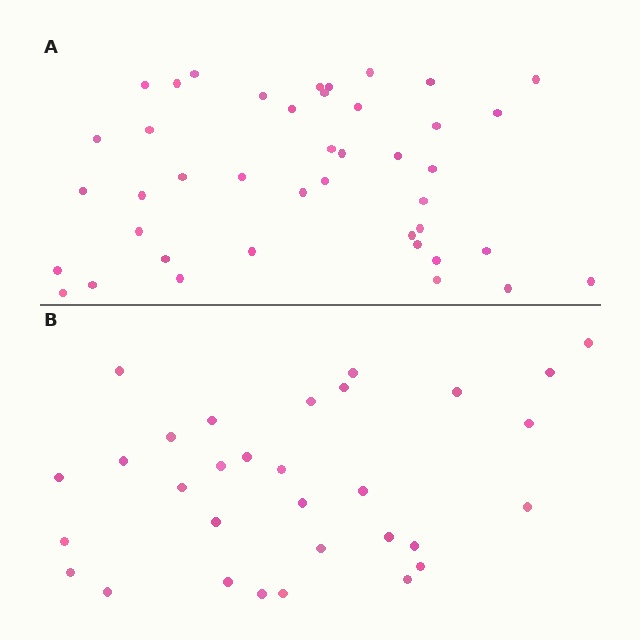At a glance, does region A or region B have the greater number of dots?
Region A (the top region) has more dots.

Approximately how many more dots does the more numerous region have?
Region A has roughly 12 or so more dots than region B.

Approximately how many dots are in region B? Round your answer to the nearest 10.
About 30 dots. (The exact count is 31, which rounds to 30.)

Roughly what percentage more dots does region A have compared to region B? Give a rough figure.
About 35% more.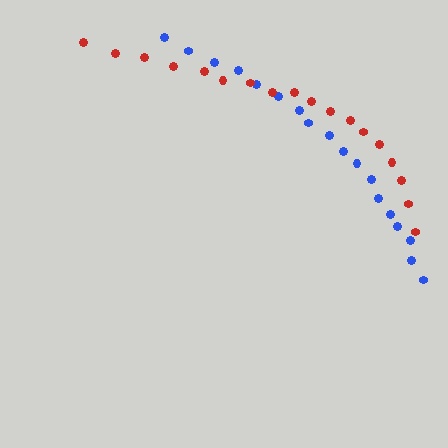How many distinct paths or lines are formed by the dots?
There are 2 distinct paths.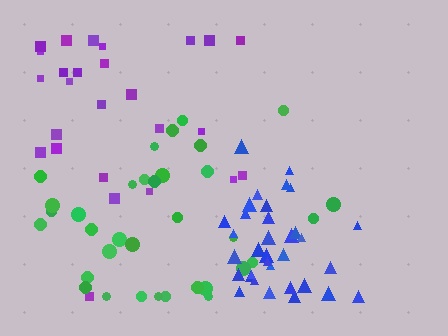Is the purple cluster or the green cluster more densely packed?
Green.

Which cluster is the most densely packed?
Blue.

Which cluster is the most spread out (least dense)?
Purple.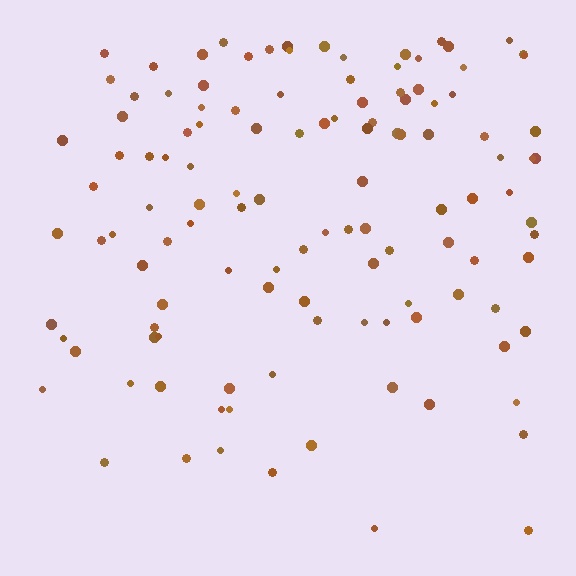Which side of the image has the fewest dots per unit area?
The bottom.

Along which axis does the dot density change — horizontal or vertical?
Vertical.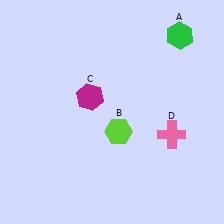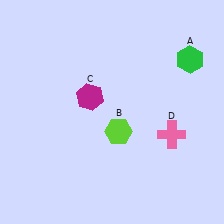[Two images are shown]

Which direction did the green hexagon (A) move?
The green hexagon (A) moved down.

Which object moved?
The green hexagon (A) moved down.